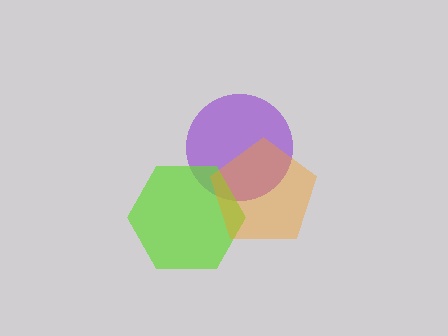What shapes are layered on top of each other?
The layered shapes are: a purple circle, a lime hexagon, an orange pentagon.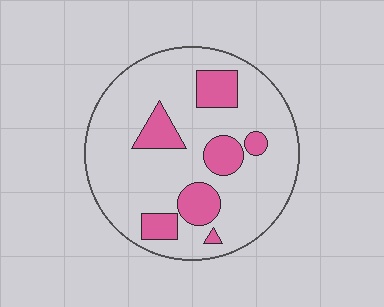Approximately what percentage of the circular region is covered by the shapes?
Approximately 20%.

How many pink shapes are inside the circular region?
7.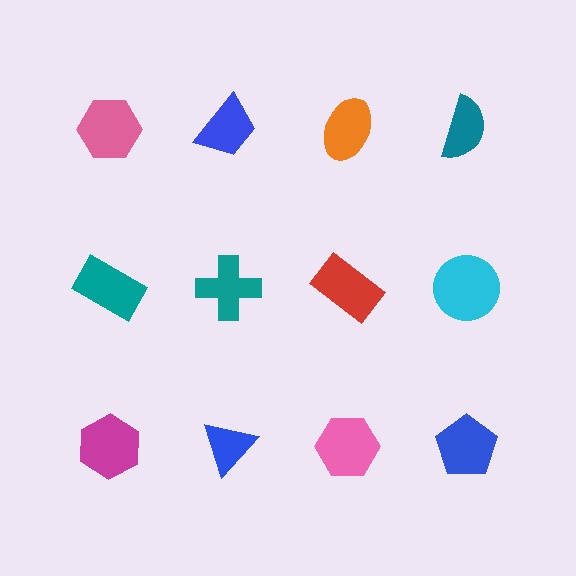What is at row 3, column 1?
A magenta hexagon.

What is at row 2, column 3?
A red rectangle.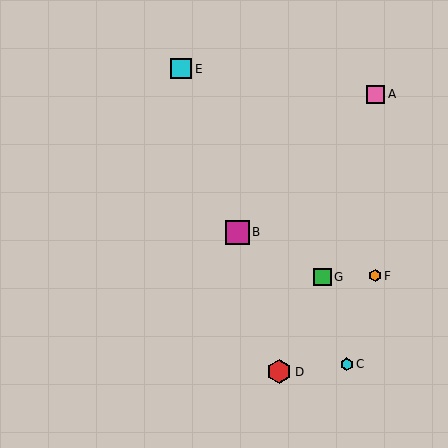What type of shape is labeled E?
Shape E is a cyan square.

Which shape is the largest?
The red hexagon (labeled D) is the largest.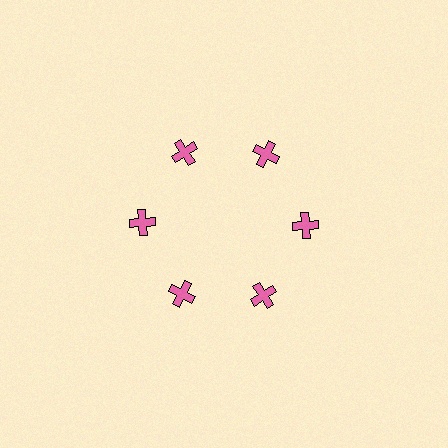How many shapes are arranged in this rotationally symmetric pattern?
There are 6 shapes, arranged in 6 groups of 1.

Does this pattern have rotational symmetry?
Yes, this pattern has 6-fold rotational symmetry. It looks the same after rotating 60 degrees around the center.